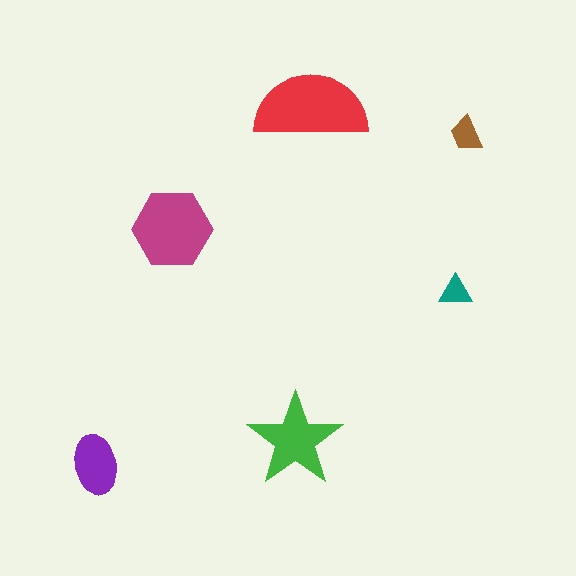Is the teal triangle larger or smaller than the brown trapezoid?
Smaller.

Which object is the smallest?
The teal triangle.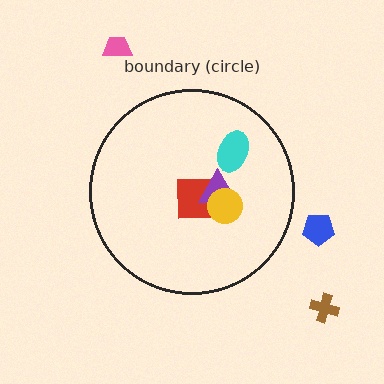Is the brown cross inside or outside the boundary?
Outside.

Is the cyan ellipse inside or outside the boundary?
Inside.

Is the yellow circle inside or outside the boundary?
Inside.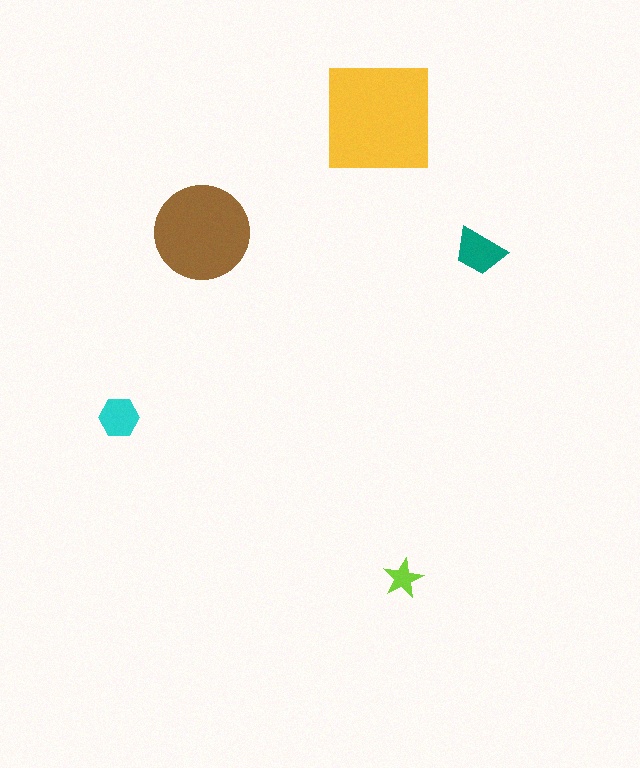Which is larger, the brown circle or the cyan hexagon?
The brown circle.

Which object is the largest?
The yellow square.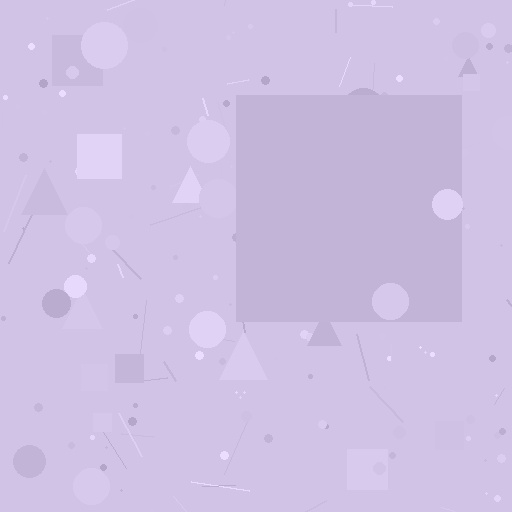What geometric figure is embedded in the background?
A square is embedded in the background.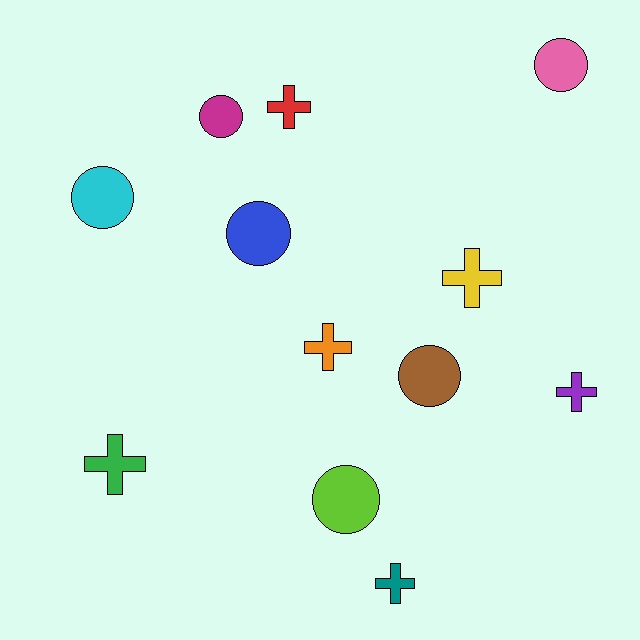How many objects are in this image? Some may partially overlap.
There are 12 objects.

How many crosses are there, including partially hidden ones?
There are 6 crosses.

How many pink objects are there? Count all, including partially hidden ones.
There is 1 pink object.